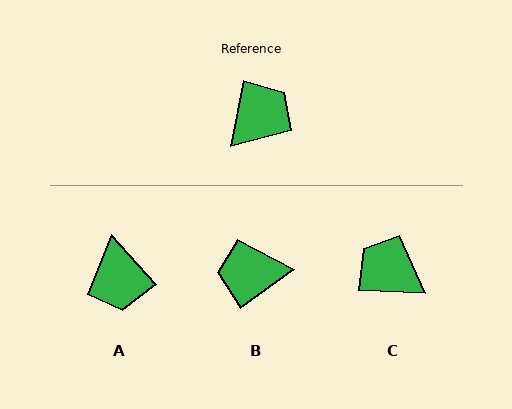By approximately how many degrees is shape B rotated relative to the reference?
Approximately 138 degrees counter-clockwise.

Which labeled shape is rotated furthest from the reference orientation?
B, about 138 degrees away.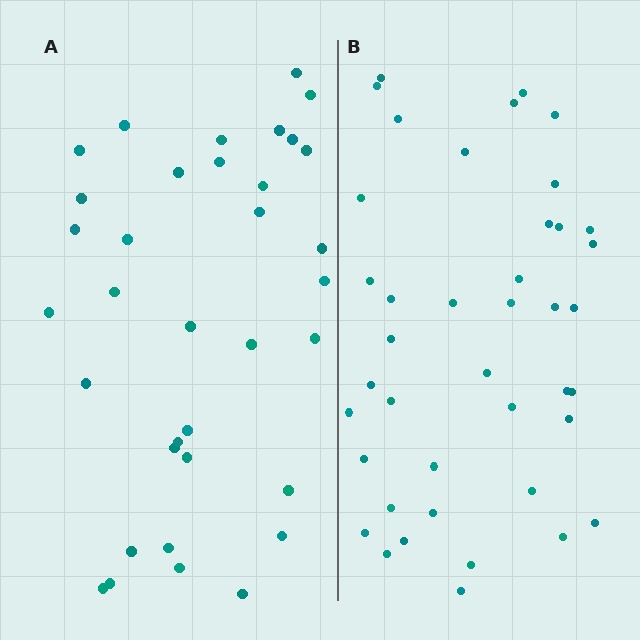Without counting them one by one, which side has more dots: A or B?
Region B (the right region) has more dots.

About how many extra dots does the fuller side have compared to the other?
Region B has about 6 more dots than region A.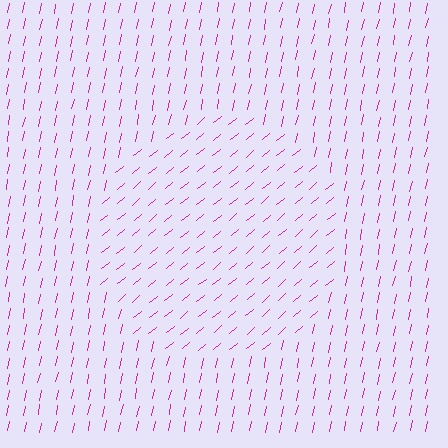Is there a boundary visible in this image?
Yes, there is a texture boundary formed by a change in line orientation.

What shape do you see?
I see a circle.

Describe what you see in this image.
The image is filled with small magenta line segments. A circle region in the image has lines oriented differently from the surrounding lines, creating a visible texture boundary.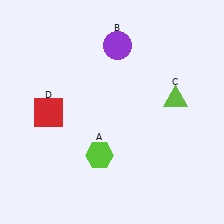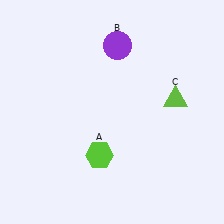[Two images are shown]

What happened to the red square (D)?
The red square (D) was removed in Image 2. It was in the bottom-left area of Image 1.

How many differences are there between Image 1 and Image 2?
There is 1 difference between the two images.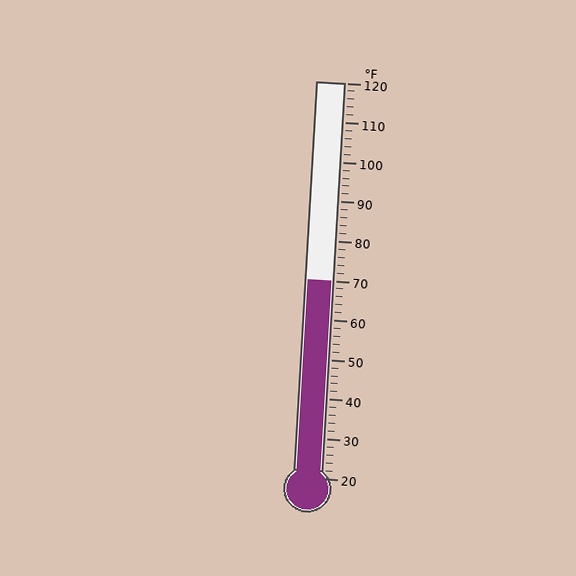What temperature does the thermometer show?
The thermometer shows approximately 70°F.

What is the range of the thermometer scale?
The thermometer scale ranges from 20°F to 120°F.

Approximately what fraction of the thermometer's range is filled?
The thermometer is filled to approximately 50% of its range.